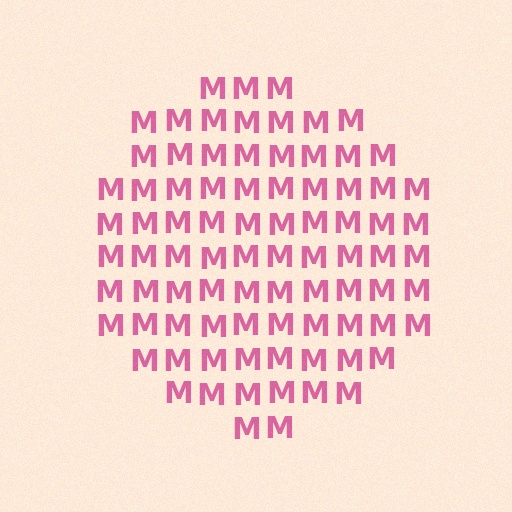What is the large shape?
The large shape is a circle.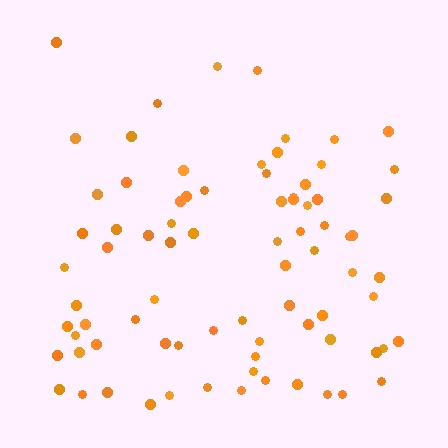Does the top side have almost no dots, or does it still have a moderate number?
Still a moderate number, just noticeably fewer than the bottom.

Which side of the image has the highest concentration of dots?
The bottom.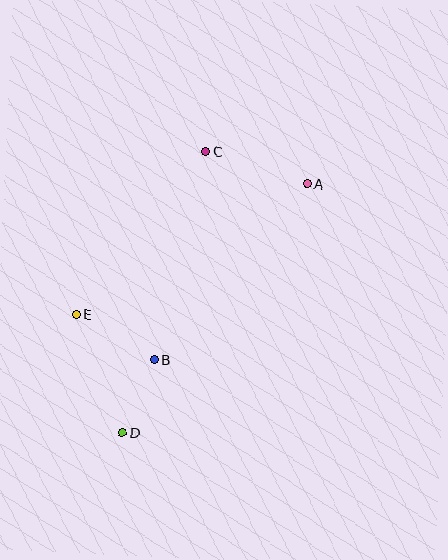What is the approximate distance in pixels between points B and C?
The distance between B and C is approximately 214 pixels.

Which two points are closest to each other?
Points B and D are closest to each other.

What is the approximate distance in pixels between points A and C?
The distance between A and C is approximately 106 pixels.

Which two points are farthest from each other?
Points A and D are farthest from each other.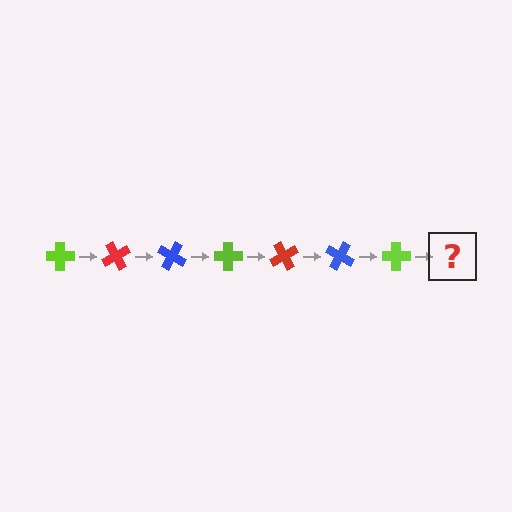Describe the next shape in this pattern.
It should be a red cross, rotated 420 degrees from the start.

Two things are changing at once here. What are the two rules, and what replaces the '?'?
The two rules are that it rotates 60 degrees each step and the color cycles through lime, red, and blue. The '?' should be a red cross, rotated 420 degrees from the start.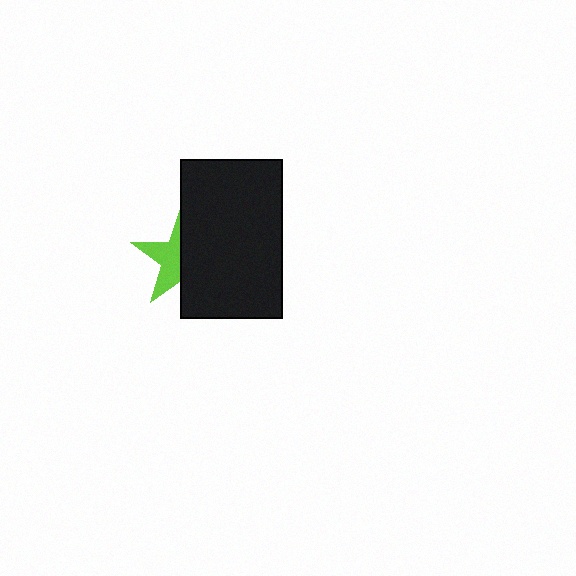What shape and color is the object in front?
The object in front is a black rectangle.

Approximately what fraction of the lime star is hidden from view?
Roughly 55% of the lime star is hidden behind the black rectangle.